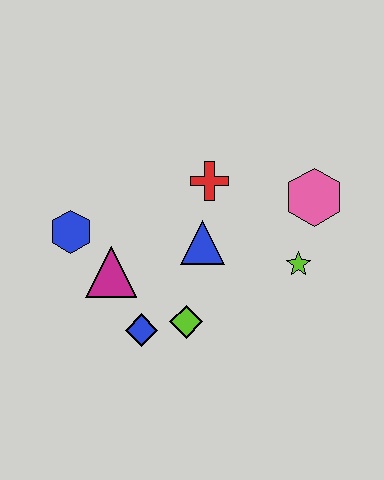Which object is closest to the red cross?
The blue triangle is closest to the red cross.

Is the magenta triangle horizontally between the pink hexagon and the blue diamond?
No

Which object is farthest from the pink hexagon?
The blue hexagon is farthest from the pink hexagon.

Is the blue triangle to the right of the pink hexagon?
No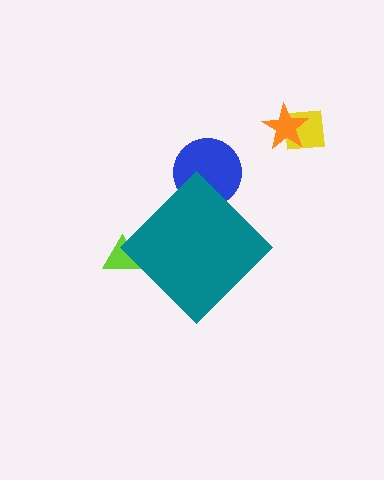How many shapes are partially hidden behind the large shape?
2 shapes are partially hidden.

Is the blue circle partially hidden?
Yes, the blue circle is partially hidden behind the teal diamond.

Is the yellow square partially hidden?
No, the yellow square is fully visible.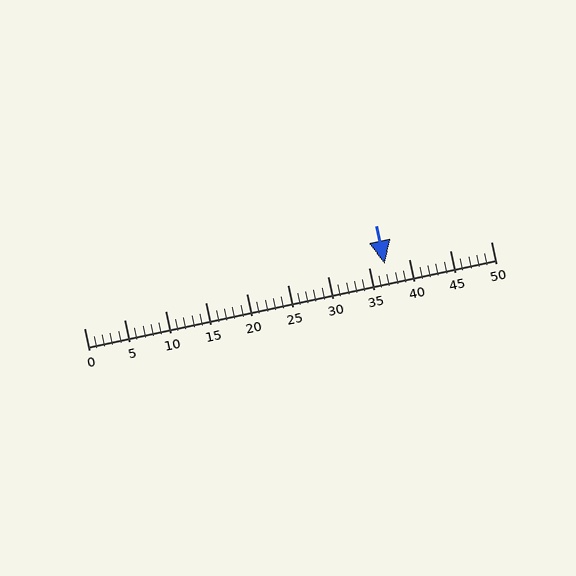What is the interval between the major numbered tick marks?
The major tick marks are spaced 5 units apart.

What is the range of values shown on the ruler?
The ruler shows values from 0 to 50.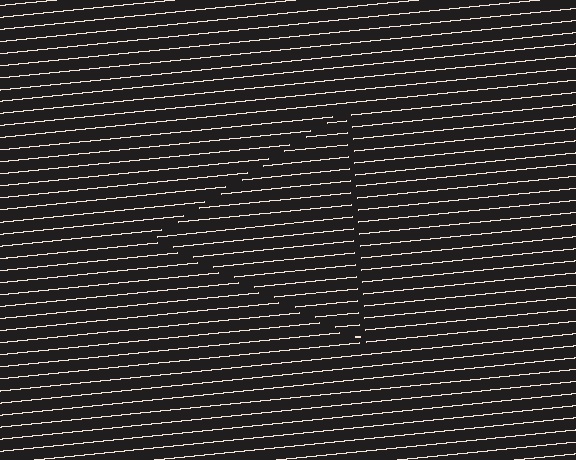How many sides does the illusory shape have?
3 sides — the line-ends trace a triangle.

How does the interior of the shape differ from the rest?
The interior of the shape contains the same grating, shifted by half a period — the contour is defined by the phase discontinuity where line-ends from the inner and outer gratings abut.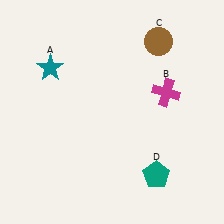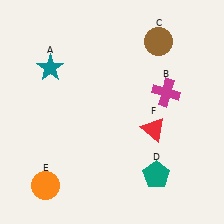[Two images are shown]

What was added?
An orange circle (E), a red triangle (F) were added in Image 2.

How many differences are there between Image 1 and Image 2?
There are 2 differences between the two images.